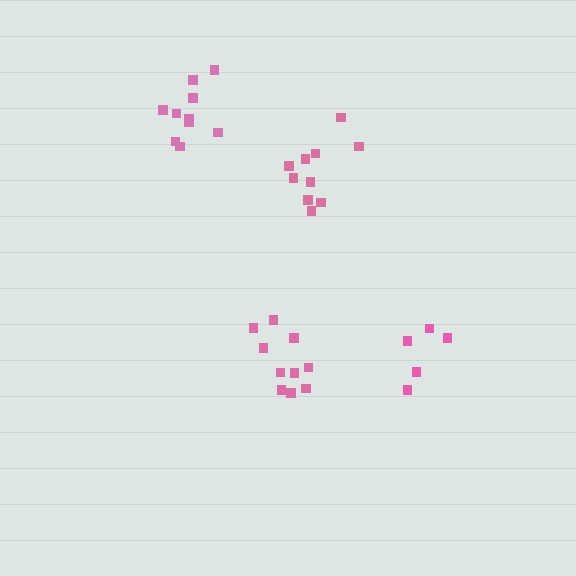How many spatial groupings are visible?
There are 4 spatial groupings.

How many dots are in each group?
Group 1: 10 dots, Group 2: 10 dots, Group 3: 5 dots, Group 4: 10 dots (35 total).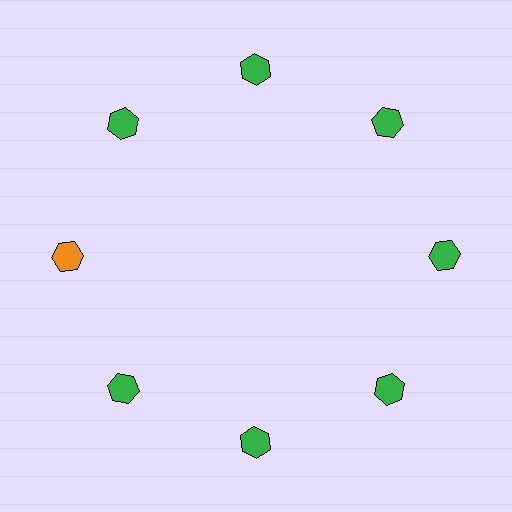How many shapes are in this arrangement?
There are 8 shapes arranged in a ring pattern.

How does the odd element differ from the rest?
It has a different color: orange instead of green.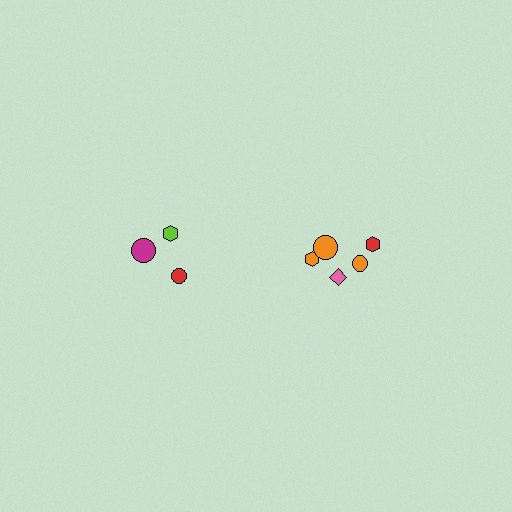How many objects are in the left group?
There are 3 objects.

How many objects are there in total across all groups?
There are 8 objects.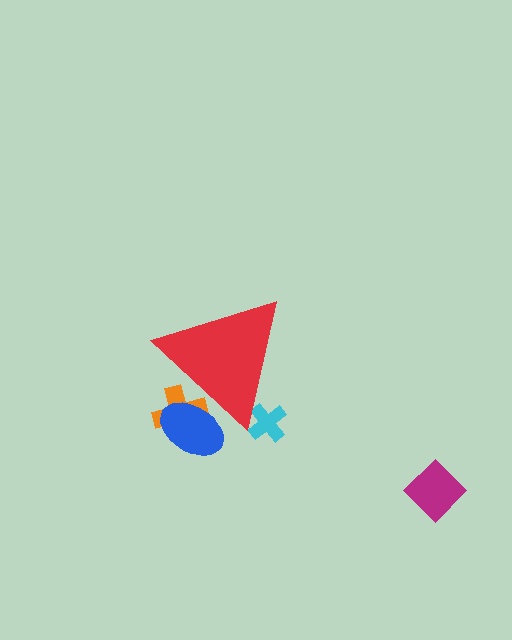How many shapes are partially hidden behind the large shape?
3 shapes are partially hidden.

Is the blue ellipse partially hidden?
Yes, the blue ellipse is partially hidden behind the red triangle.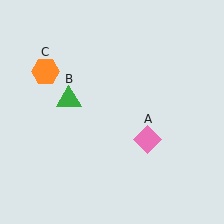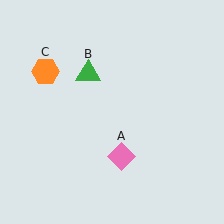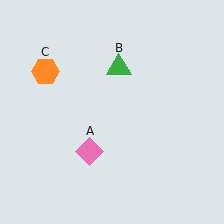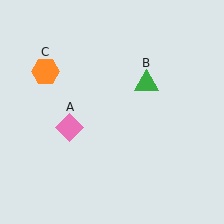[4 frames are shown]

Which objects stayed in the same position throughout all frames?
Orange hexagon (object C) remained stationary.